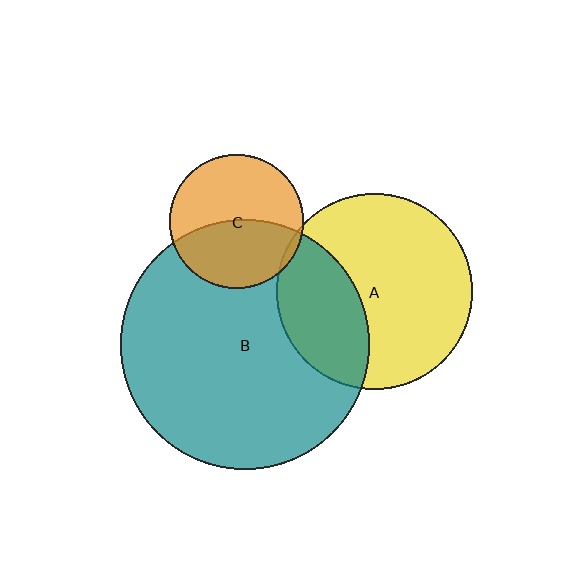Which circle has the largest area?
Circle B (teal).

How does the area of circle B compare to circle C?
Approximately 3.5 times.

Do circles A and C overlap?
Yes.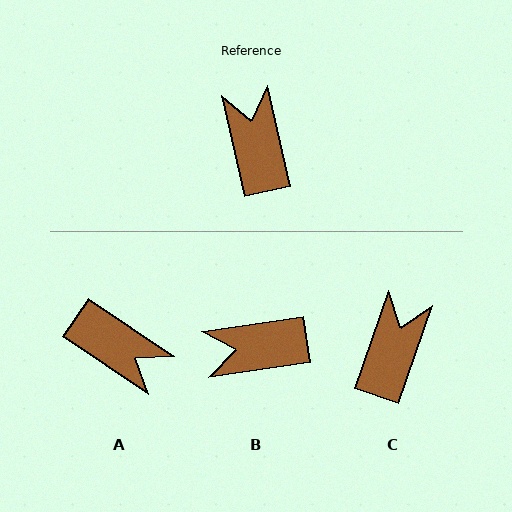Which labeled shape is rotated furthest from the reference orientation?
A, about 137 degrees away.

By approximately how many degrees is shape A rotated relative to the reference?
Approximately 137 degrees clockwise.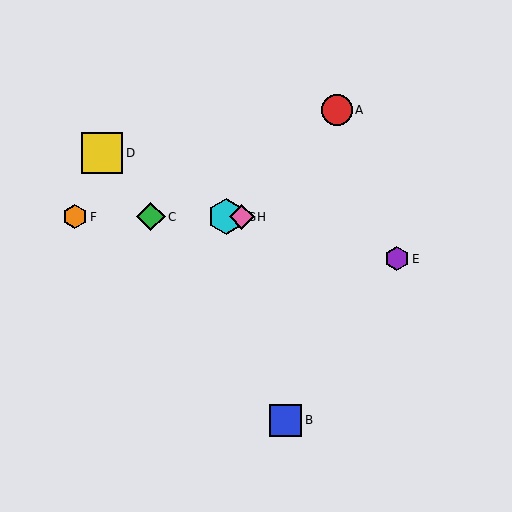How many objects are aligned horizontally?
4 objects (C, F, G, H) are aligned horizontally.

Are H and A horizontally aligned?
No, H is at y≈217 and A is at y≈110.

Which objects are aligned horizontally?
Objects C, F, G, H are aligned horizontally.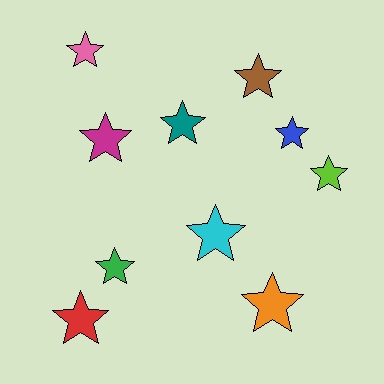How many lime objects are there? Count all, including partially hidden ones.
There is 1 lime object.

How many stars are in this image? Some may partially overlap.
There are 10 stars.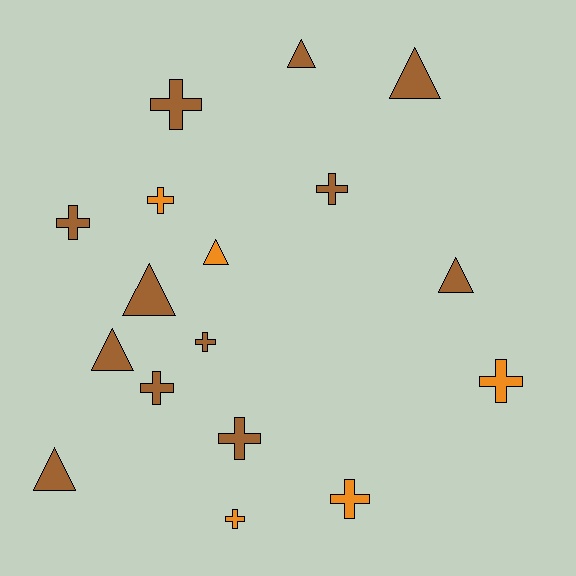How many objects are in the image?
There are 17 objects.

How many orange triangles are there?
There is 1 orange triangle.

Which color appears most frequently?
Brown, with 12 objects.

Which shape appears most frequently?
Cross, with 10 objects.